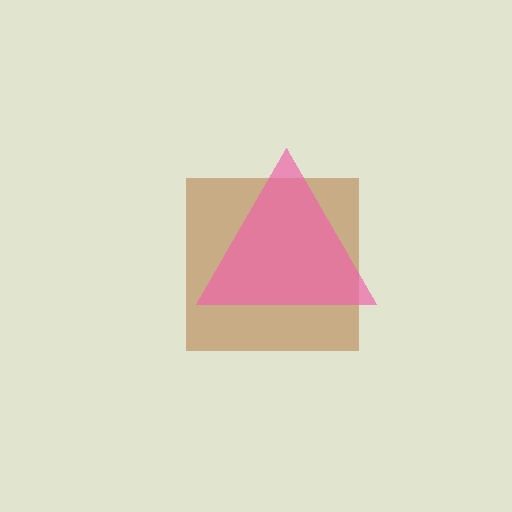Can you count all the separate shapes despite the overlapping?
Yes, there are 2 separate shapes.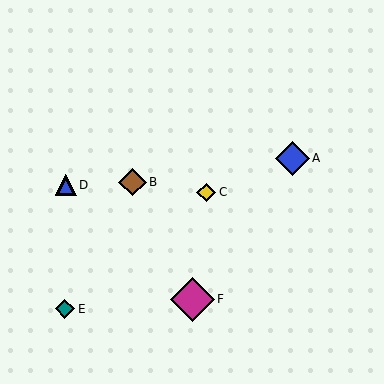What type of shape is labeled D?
Shape D is a blue triangle.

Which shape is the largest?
The magenta diamond (labeled F) is the largest.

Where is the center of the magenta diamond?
The center of the magenta diamond is at (192, 299).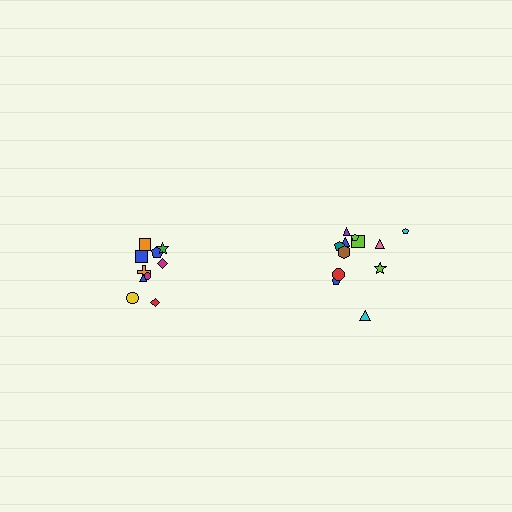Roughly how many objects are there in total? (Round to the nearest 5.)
Roughly 20 objects in total.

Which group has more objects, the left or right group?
The right group.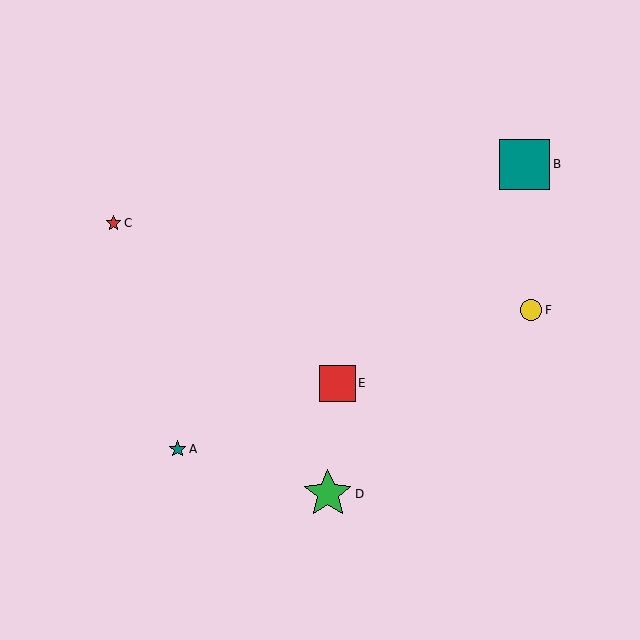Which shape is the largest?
The teal square (labeled B) is the largest.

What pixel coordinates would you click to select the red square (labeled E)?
Click at (337, 383) to select the red square E.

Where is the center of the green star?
The center of the green star is at (328, 494).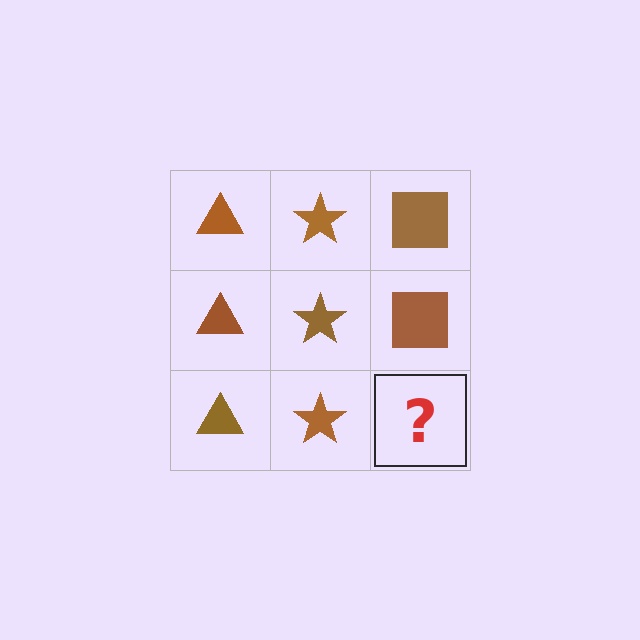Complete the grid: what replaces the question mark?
The question mark should be replaced with a brown square.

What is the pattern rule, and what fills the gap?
The rule is that each column has a consistent shape. The gap should be filled with a brown square.